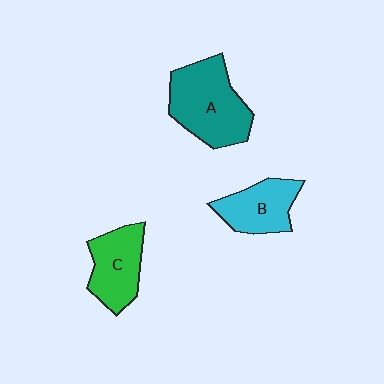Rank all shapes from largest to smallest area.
From largest to smallest: A (teal), C (green), B (cyan).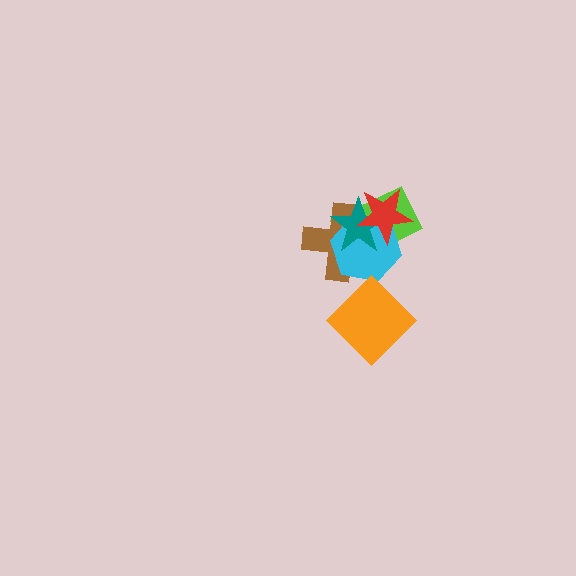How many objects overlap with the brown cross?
4 objects overlap with the brown cross.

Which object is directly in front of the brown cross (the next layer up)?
The cyan hexagon is directly in front of the brown cross.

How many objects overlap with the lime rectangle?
4 objects overlap with the lime rectangle.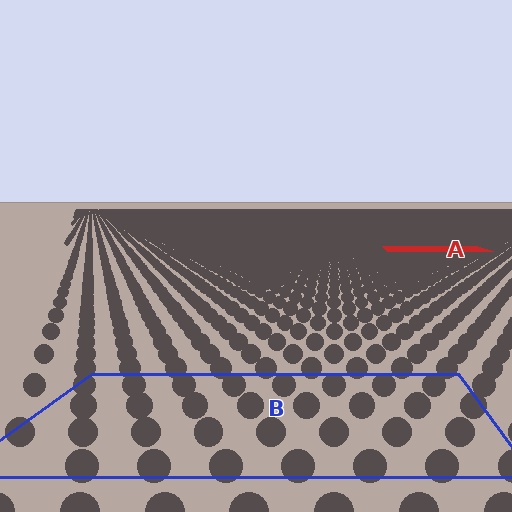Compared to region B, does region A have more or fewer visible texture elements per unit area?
Region A has more texture elements per unit area — they are packed more densely because it is farther away.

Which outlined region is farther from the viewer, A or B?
Region A is farther from the viewer — the texture elements inside it appear smaller and more densely packed.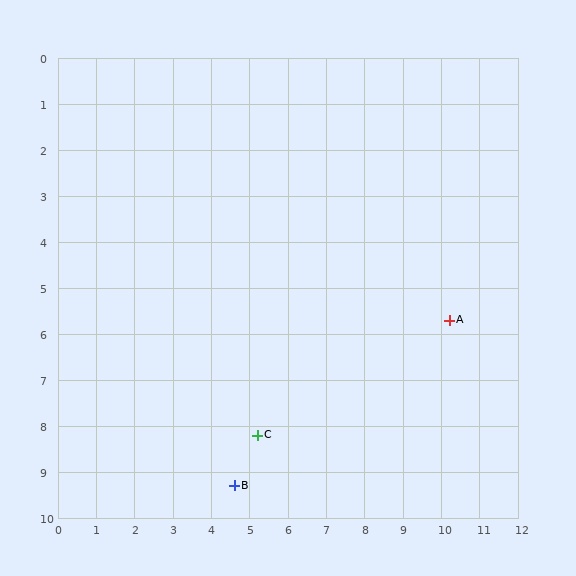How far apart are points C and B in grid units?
Points C and B are about 1.3 grid units apart.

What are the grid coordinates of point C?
Point C is at approximately (5.2, 8.2).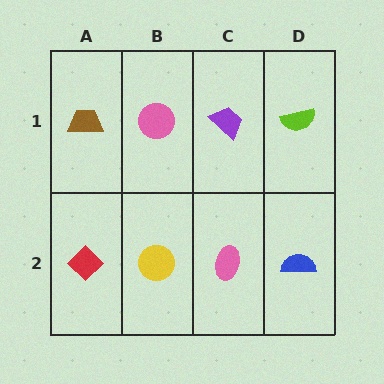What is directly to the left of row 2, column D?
A pink ellipse.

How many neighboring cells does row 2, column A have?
2.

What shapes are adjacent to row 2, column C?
A purple trapezoid (row 1, column C), a yellow circle (row 2, column B), a blue semicircle (row 2, column D).